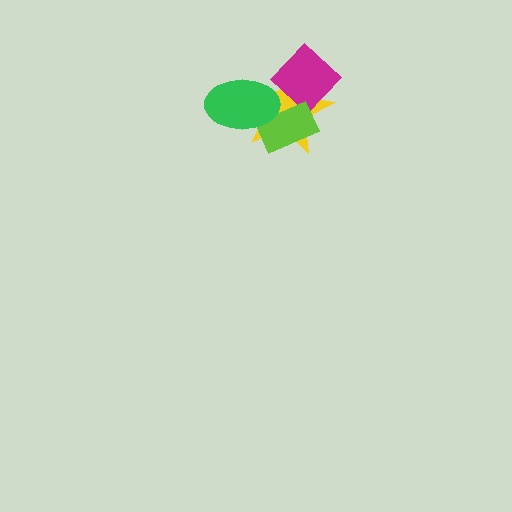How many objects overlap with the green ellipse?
2 objects overlap with the green ellipse.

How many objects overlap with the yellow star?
3 objects overlap with the yellow star.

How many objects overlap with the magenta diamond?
2 objects overlap with the magenta diamond.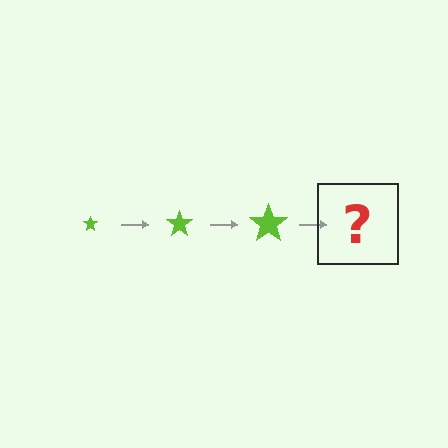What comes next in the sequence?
The next element should be a lime star, larger than the previous one.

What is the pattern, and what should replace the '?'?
The pattern is that the star gets progressively larger each step. The '?' should be a lime star, larger than the previous one.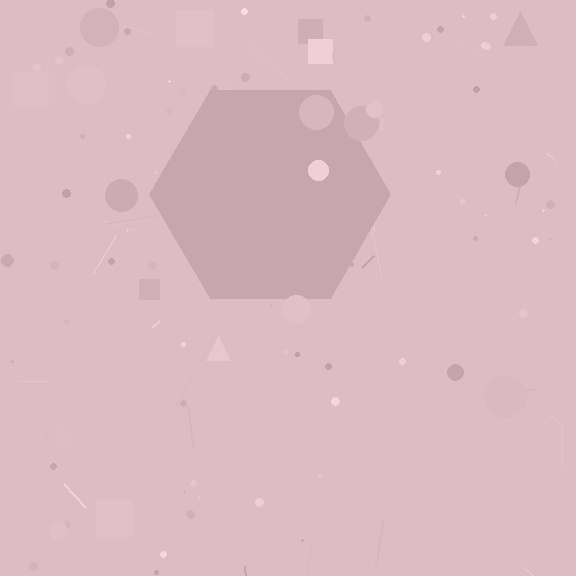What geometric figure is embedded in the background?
A hexagon is embedded in the background.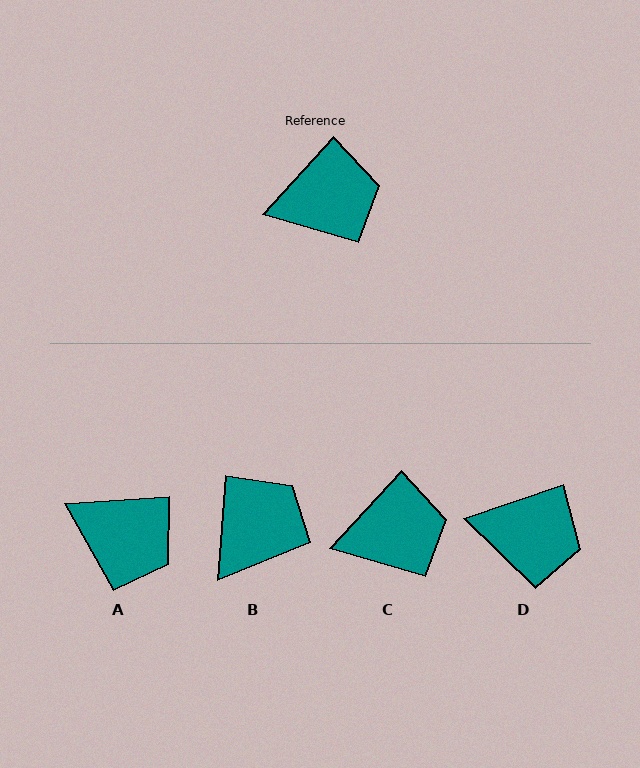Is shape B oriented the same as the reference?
No, it is off by about 38 degrees.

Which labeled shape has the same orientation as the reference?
C.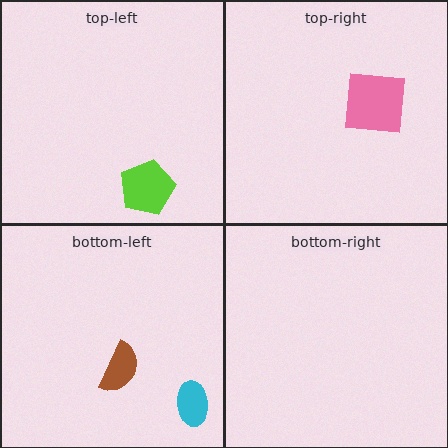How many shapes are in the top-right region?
1.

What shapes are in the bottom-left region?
The cyan ellipse, the brown semicircle.